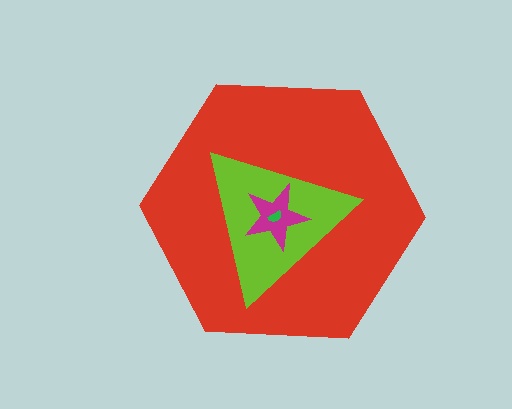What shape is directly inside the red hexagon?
The lime triangle.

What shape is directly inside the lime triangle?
The magenta star.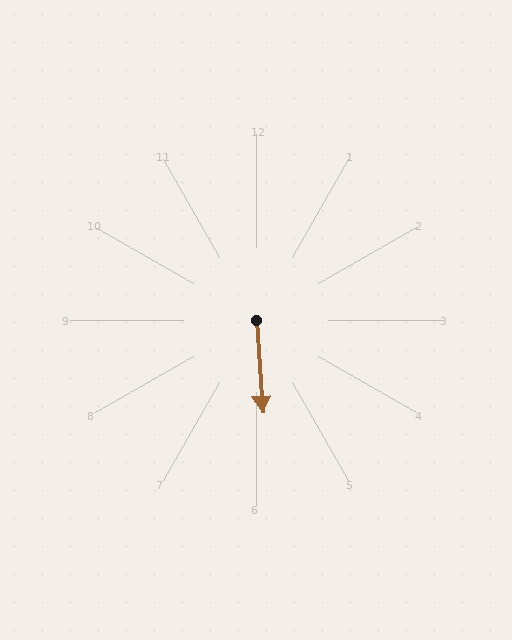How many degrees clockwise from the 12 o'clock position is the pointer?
Approximately 176 degrees.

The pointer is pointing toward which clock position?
Roughly 6 o'clock.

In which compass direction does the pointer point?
South.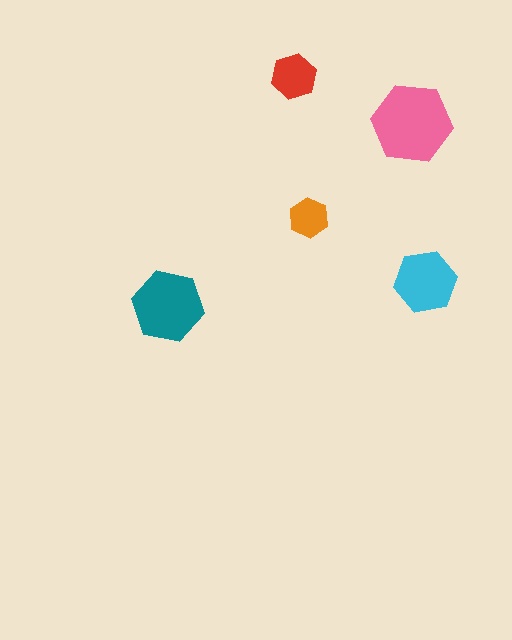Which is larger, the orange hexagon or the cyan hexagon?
The cyan one.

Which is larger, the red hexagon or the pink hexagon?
The pink one.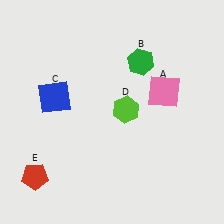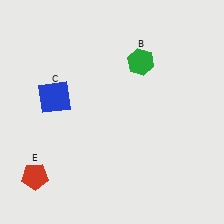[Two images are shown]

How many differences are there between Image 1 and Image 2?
There are 2 differences between the two images.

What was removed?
The pink square (A), the lime hexagon (D) were removed in Image 2.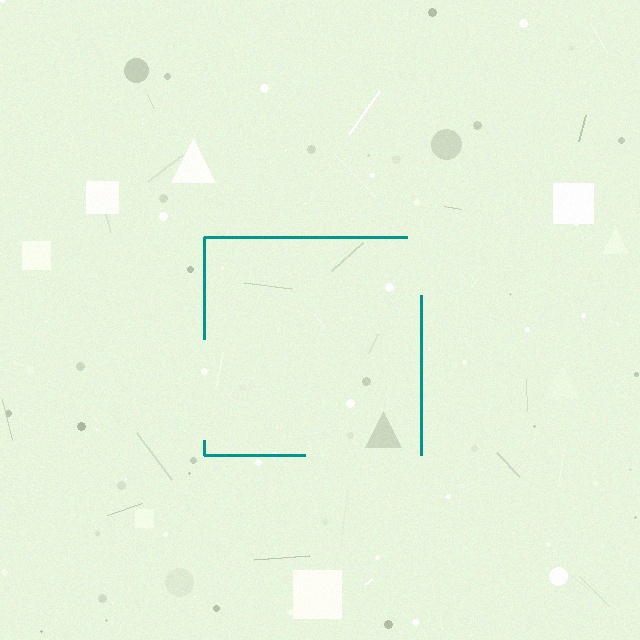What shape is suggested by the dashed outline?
The dashed outline suggests a square.